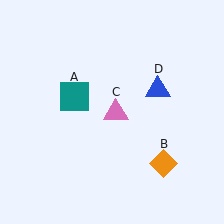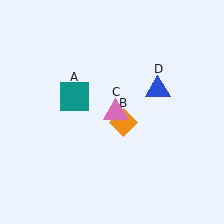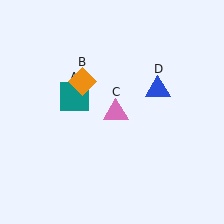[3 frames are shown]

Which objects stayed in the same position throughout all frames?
Teal square (object A) and pink triangle (object C) and blue triangle (object D) remained stationary.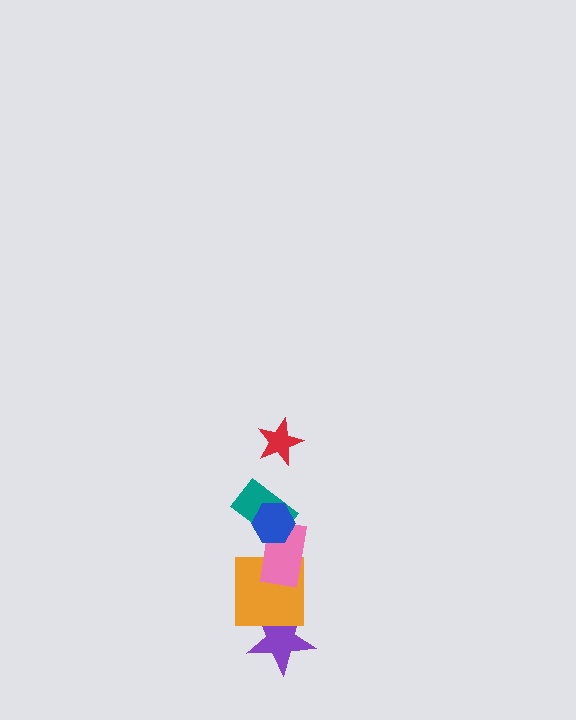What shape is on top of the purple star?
The orange square is on top of the purple star.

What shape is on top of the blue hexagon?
The red star is on top of the blue hexagon.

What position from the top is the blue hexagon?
The blue hexagon is 2nd from the top.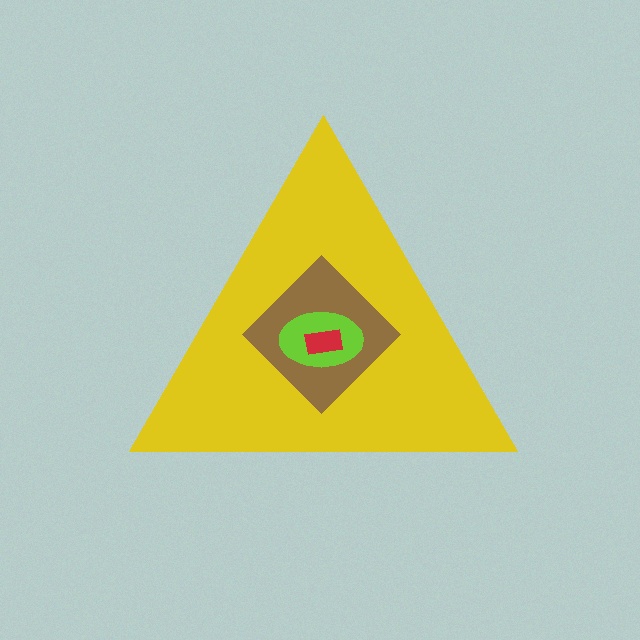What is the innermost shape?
The red rectangle.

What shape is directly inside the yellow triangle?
The brown diamond.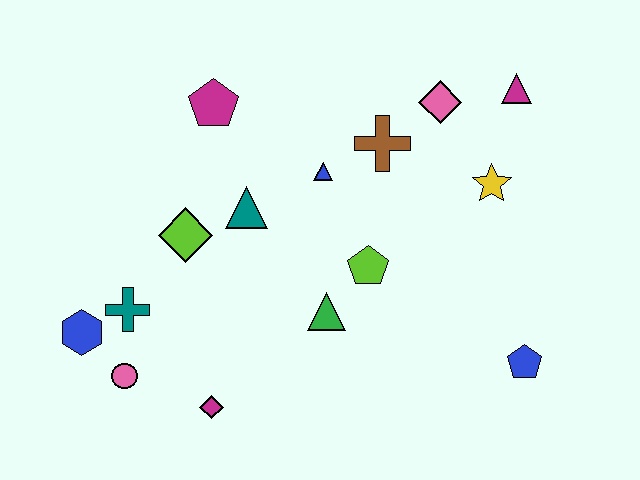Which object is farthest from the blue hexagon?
The magenta triangle is farthest from the blue hexagon.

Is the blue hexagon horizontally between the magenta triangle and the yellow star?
No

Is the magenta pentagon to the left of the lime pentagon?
Yes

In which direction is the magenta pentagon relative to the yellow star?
The magenta pentagon is to the left of the yellow star.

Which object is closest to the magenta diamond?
The pink circle is closest to the magenta diamond.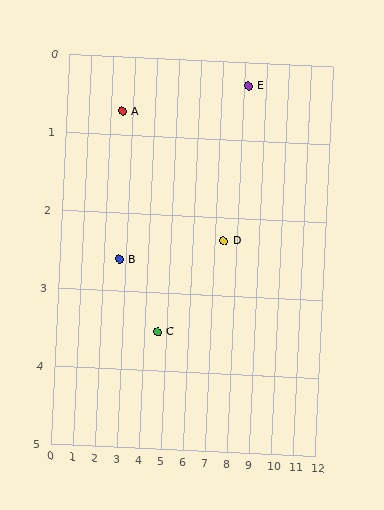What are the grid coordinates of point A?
Point A is at approximately (2.5, 0.7).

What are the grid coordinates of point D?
Point D is at approximately (7.4, 2.3).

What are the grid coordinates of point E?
Point E is at approximately (8.2, 0.3).